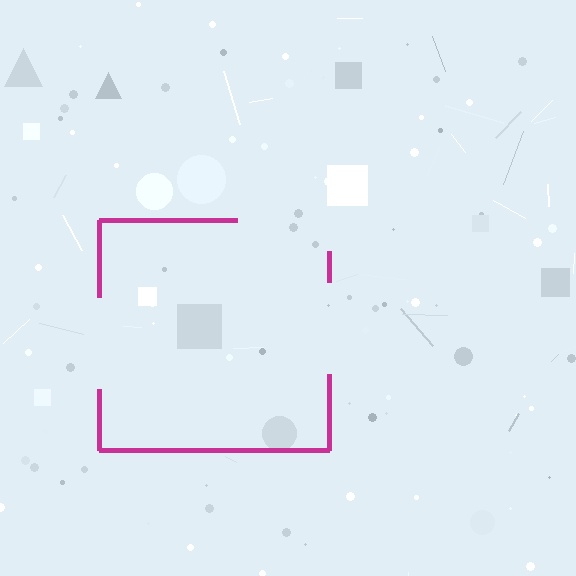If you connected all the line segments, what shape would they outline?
They would outline a square.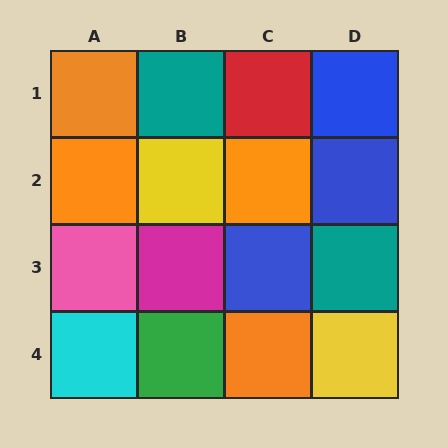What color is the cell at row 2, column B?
Yellow.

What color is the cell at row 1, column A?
Orange.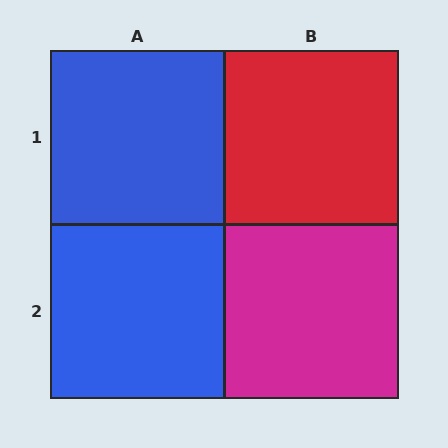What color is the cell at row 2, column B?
Magenta.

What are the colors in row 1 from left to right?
Blue, red.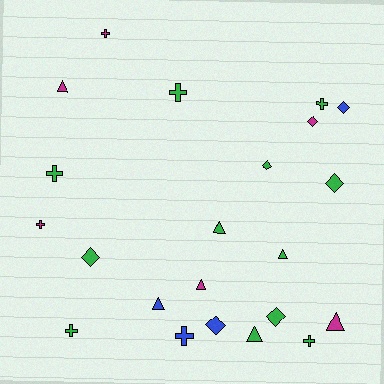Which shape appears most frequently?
Cross, with 8 objects.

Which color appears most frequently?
Green, with 12 objects.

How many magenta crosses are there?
There are 2 magenta crosses.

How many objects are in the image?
There are 22 objects.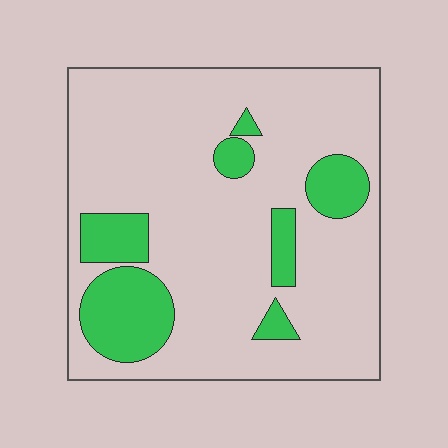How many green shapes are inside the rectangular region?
7.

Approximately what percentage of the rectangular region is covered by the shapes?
Approximately 20%.